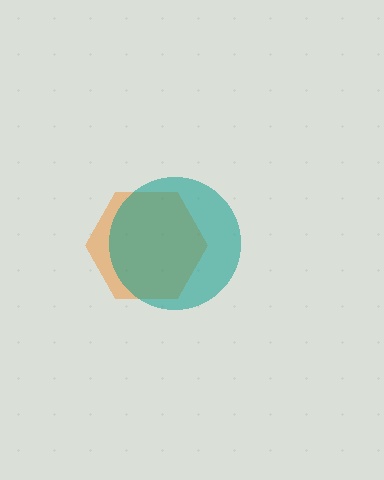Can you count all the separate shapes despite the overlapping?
Yes, there are 2 separate shapes.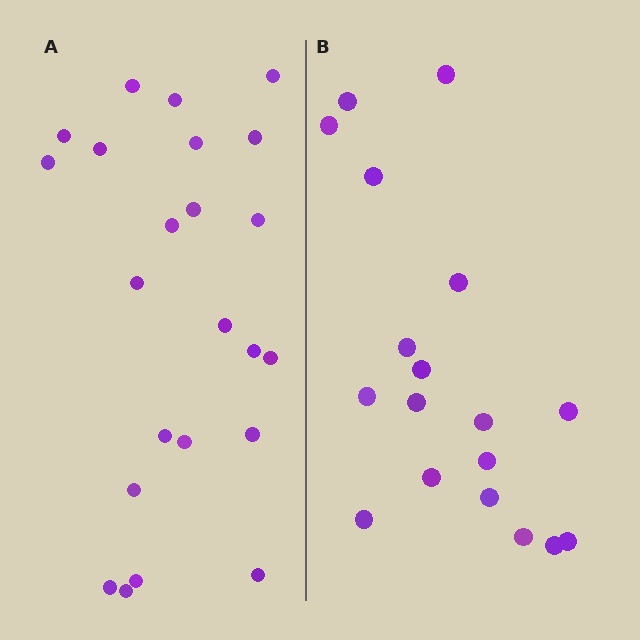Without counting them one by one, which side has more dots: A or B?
Region A (the left region) has more dots.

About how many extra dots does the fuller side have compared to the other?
Region A has about 5 more dots than region B.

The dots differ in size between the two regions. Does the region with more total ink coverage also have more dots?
No. Region B has more total ink coverage because its dots are larger, but region A actually contains more individual dots. Total area can be misleading — the number of items is what matters here.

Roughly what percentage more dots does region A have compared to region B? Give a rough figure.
About 30% more.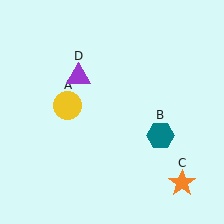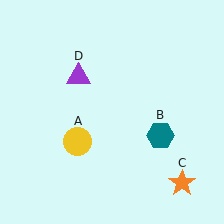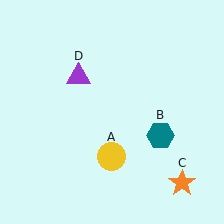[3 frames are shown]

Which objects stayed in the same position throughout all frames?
Teal hexagon (object B) and orange star (object C) and purple triangle (object D) remained stationary.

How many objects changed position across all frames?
1 object changed position: yellow circle (object A).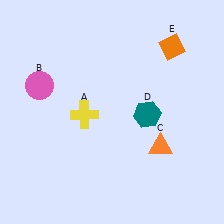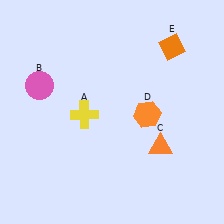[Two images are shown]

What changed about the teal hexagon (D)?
In Image 1, D is teal. In Image 2, it changed to orange.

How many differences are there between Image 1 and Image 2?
There is 1 difference between the two images.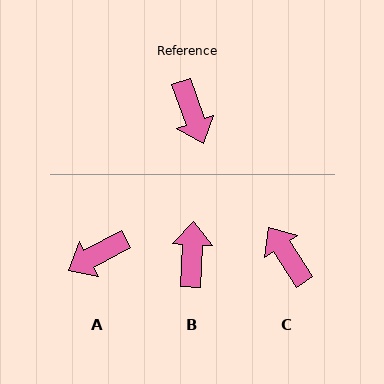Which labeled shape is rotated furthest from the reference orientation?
C, about 166 degrees away.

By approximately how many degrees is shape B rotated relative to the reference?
Approximately 158 degrees counter-clockwise.